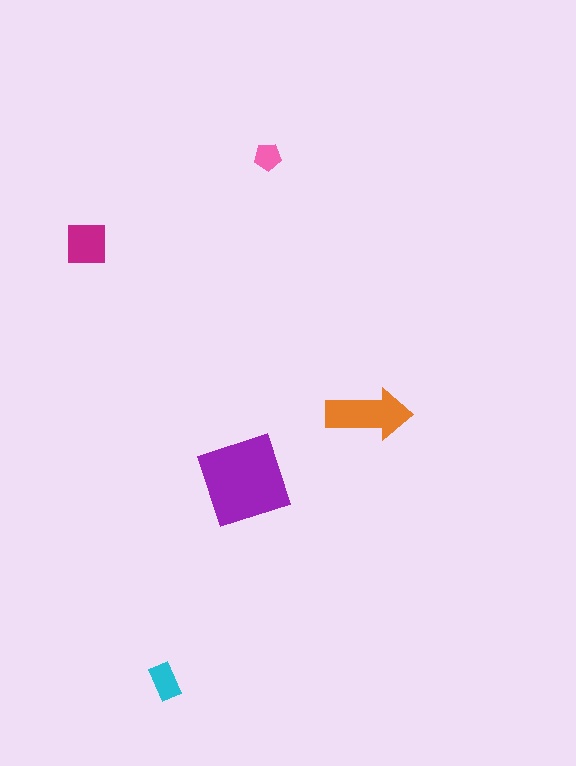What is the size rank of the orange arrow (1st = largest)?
2nd.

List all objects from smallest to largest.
The pink pentagon, the cyan rectangle, the magenta square, the orange arrow, the purple diamond.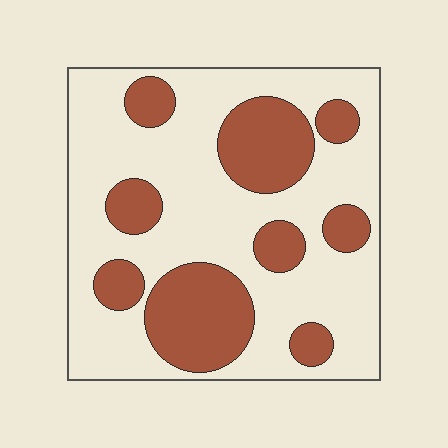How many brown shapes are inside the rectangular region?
9.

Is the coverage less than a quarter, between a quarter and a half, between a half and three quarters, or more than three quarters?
Between a quarter and a half.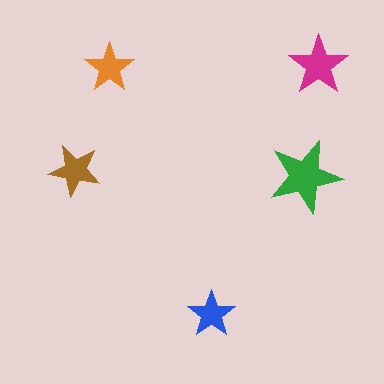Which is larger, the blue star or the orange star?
The orange one.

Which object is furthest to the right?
The magenta star is rightmost.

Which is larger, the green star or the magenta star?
The green one.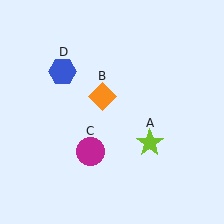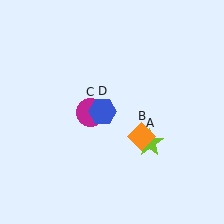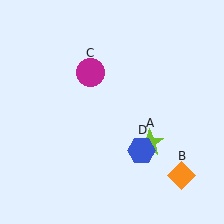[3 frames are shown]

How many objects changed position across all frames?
3 objects changed position: orange diamond (object B), magenta circle (object C), blue hexagon (object D).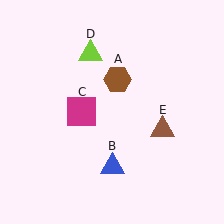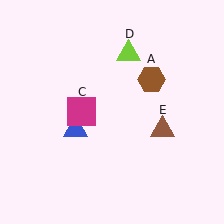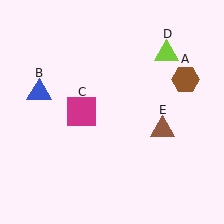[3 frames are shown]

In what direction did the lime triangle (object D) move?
The lime triangle (object D) moved right.